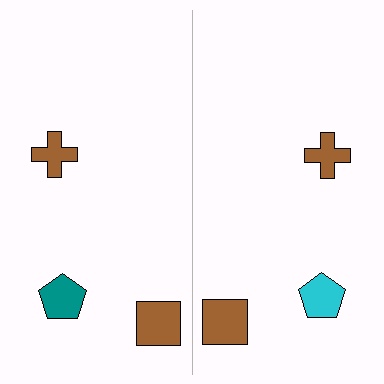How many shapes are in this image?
There are 6 shapes in this image.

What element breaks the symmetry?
The cyan pentagon on the right side breaks the symmetry — its mirror counterpart is teal.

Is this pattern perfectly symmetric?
No, the pattern is not perfectly symmetric. The cyan pentagon on the right side breaks the symmetry — its mirror counterpart is teal.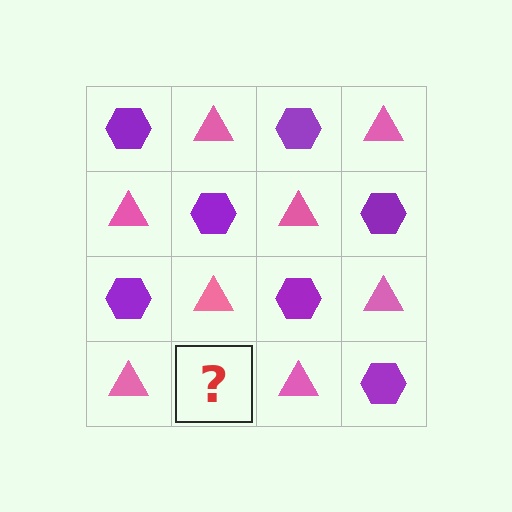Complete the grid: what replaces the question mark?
The question mark should be replaced with a purple hexagon.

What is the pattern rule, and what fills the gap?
The rule is that it alternates purple hexagon and pink triangle in a checkerboard pattern. The gap should be filled with a purple hexagon.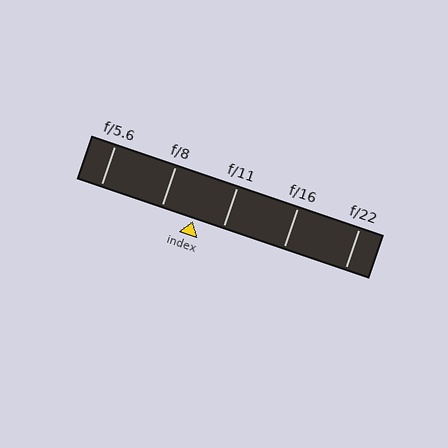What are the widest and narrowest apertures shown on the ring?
The widest aperture shown is f/5.6 and the narrowest is f/22.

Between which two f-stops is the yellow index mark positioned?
The index mark is between f/8 and f/11.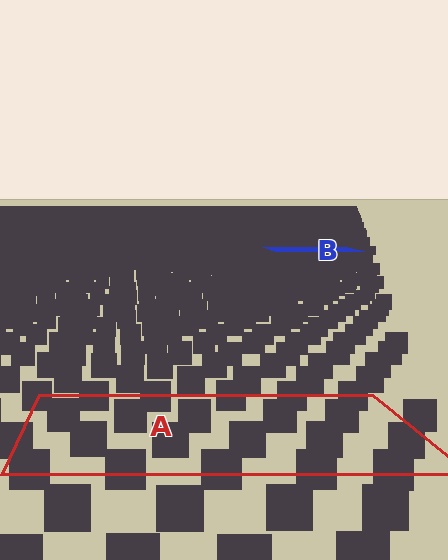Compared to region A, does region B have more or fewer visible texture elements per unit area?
Region B has more texture elements per unit area — they are packed more densely because it is farther away.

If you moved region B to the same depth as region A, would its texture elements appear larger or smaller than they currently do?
They would appear larger. At a closer depth, the same texture elements are projected at a bigger on-screen size.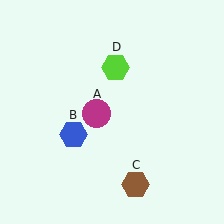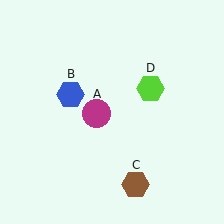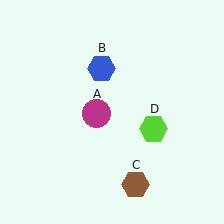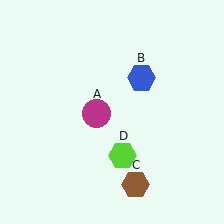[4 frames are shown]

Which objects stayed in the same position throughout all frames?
Magenta circle (object A) and brown hexagon (object C) remained stationary.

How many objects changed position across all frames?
2 objects changed position: blue hexagon (object B), lime hexagon (object D).